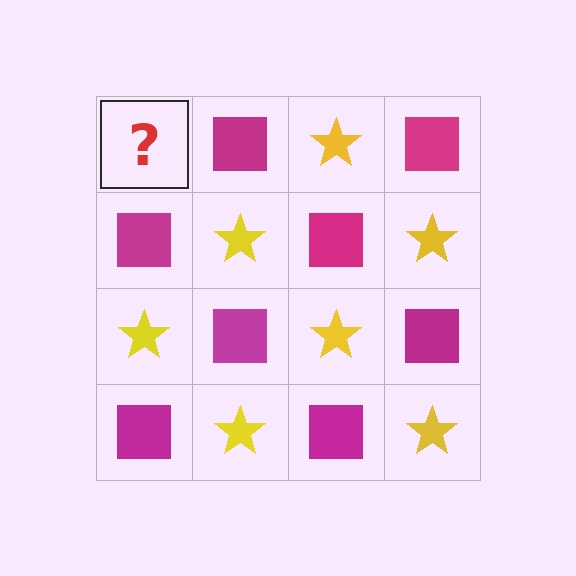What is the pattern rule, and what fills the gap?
The rule is that it alternates yellow star and magenta square in a checkerboard pattern. The gap should be filled with a yellow star.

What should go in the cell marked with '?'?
The missing cell should contain a yellow star.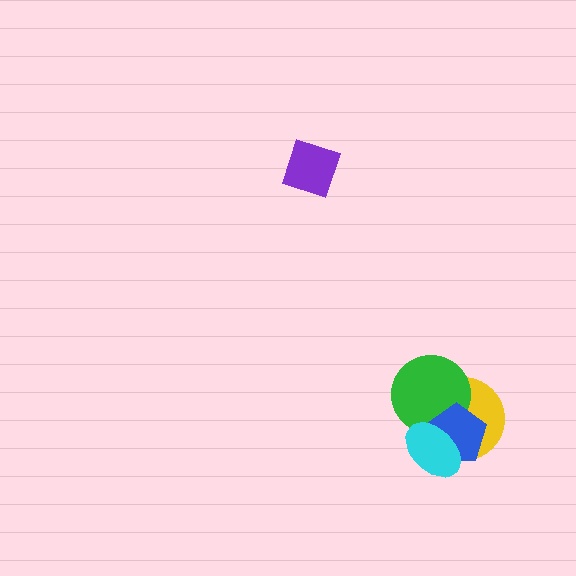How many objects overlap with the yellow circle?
4 objects overlap with the yellow circle.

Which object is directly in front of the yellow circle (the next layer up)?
The red pentagon is directly in front of the yellow circle.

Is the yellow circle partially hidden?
Yes, it is partially covered by another shape.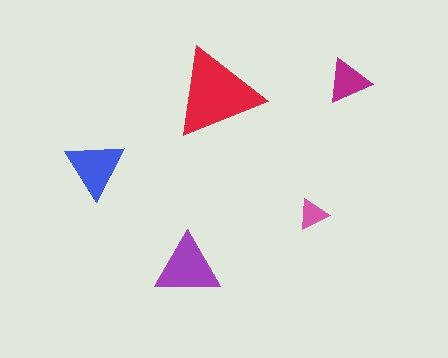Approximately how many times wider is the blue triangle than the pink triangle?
About 2 times wider.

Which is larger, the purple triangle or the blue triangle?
The purple one.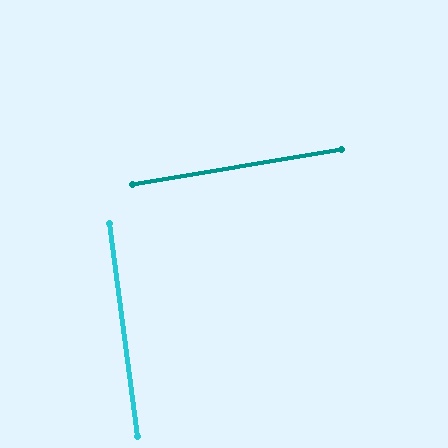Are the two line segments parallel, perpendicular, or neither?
Perpendicular — they meet at approximately 88°.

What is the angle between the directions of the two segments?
Approximately 88 degrees.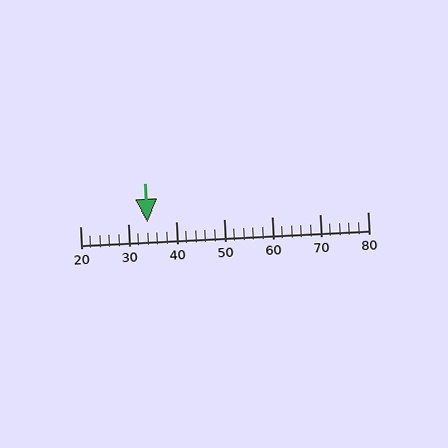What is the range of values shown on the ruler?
The ruler shows values from 20 to 80.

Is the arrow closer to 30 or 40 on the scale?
The arrow is closer to 30.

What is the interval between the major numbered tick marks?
The major tick marks are spaced 10 units apart.